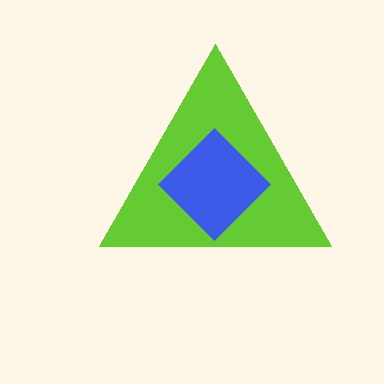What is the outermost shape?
The lime triangle.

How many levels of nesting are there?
2.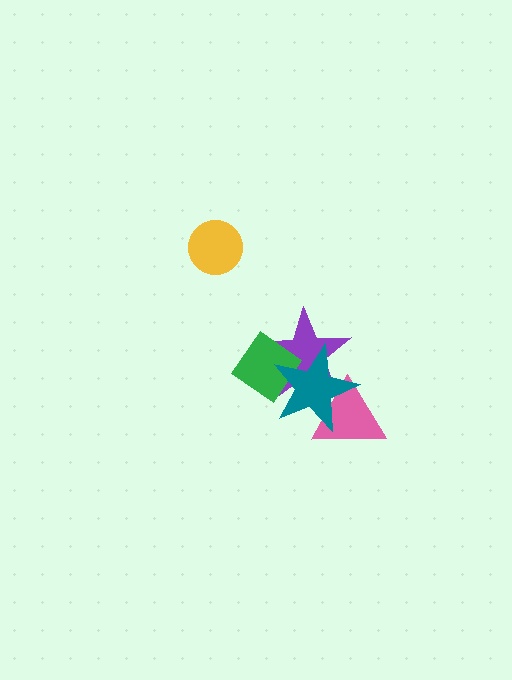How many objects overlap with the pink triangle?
2 objects overlap with the pink triangle.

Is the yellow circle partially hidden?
No, no other shape covers it.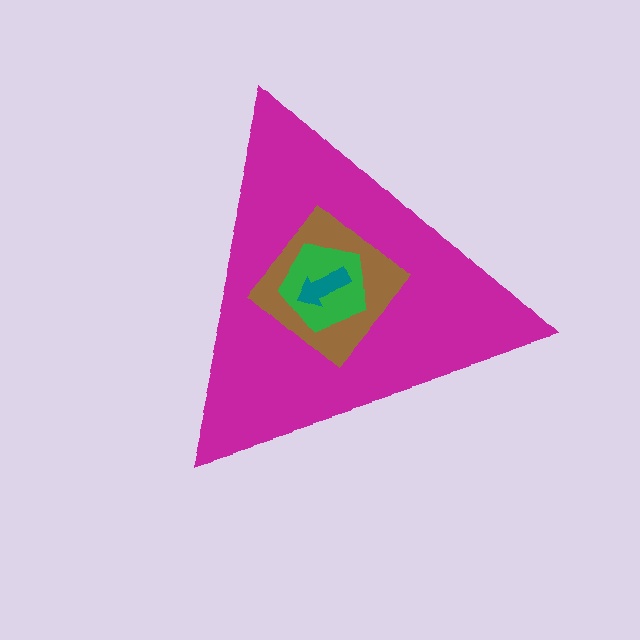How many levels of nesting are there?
4.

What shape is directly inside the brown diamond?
The green pentagon.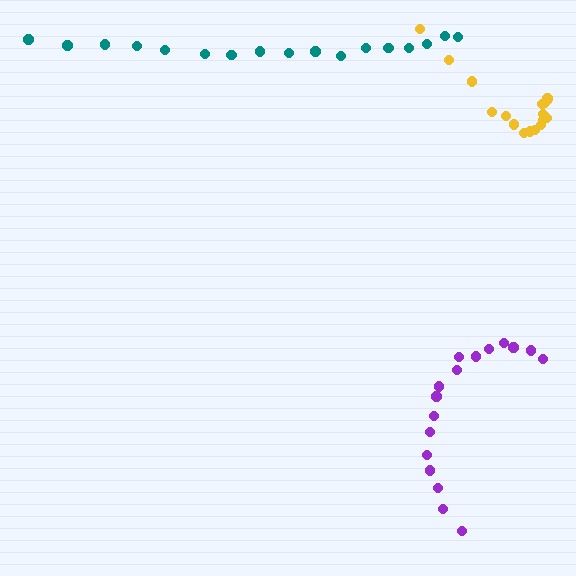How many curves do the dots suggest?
There are 3 distinct paths.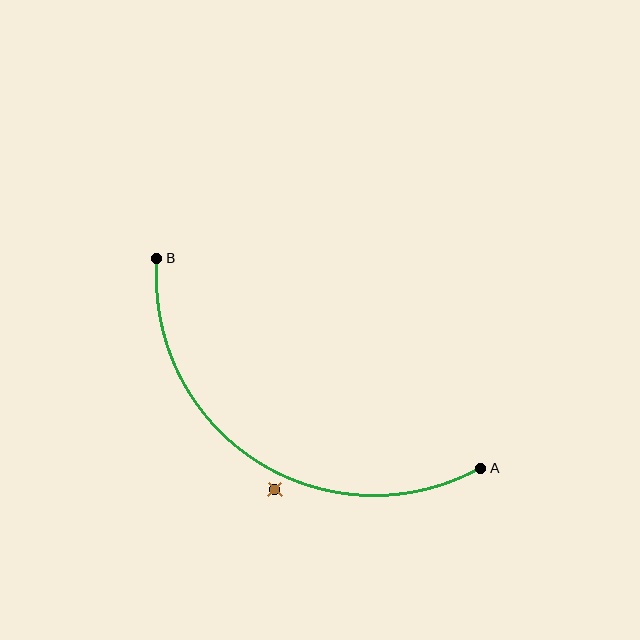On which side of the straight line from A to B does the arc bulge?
The arc bulges below the straight line connecting A and B.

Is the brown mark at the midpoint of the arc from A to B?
No — the brown mark does not lie on the arc at all. It sits slightly outside the curve.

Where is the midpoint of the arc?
The arc midpoint is the point on the curve farthest from the straight line joining A and B. It sits below that line.